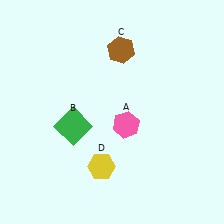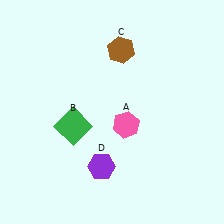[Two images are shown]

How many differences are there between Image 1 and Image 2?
There is 1 difference between the two images.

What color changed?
The hexagon (D) changed from yellow in Image 1 to purple in Image 2.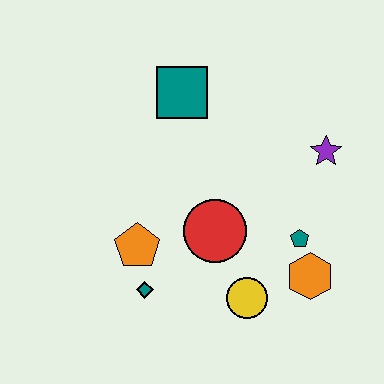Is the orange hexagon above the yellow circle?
Yes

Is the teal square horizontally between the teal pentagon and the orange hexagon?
No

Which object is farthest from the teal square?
The orange hexagon is farthest from the teal square.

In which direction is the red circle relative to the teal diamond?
The red circle is to the right of the teal diamond.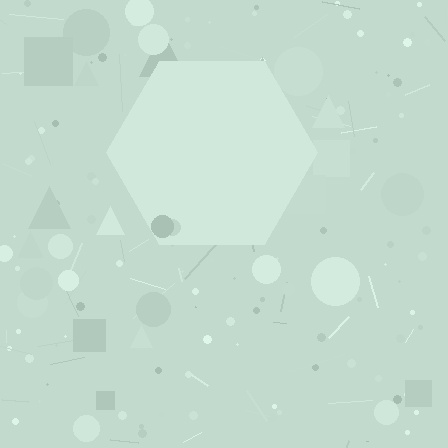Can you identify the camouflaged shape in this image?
The camouflaged shape is a hexagon.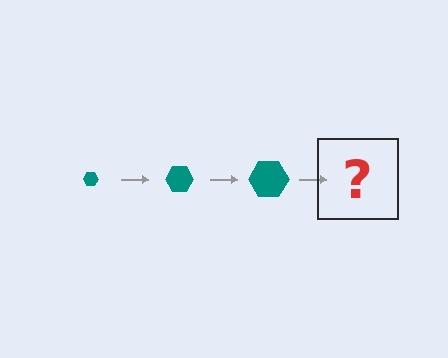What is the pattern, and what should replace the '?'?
The pattern is that the hexagon gets progressively larger each step. The '?' should be a teal hexagon, larger than the previous one.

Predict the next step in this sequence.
The next step is a teal hexagon, larger than the previous one.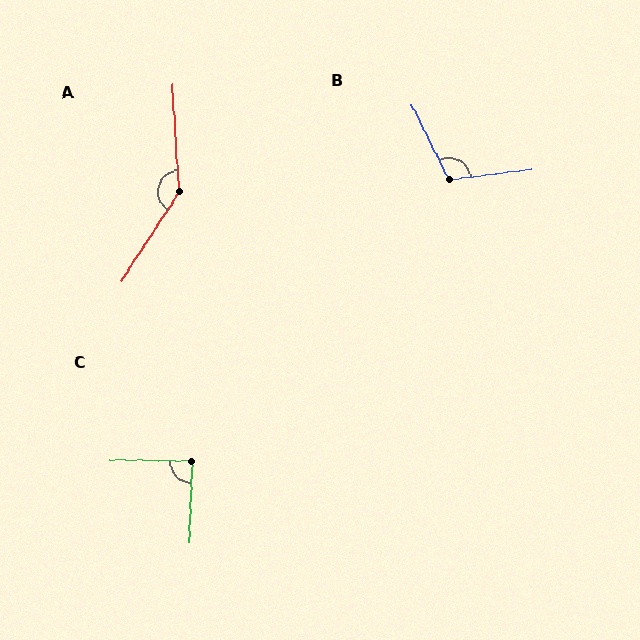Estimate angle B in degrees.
Approximately 109 degrees.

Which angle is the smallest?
C, at approximately 89 degrees.